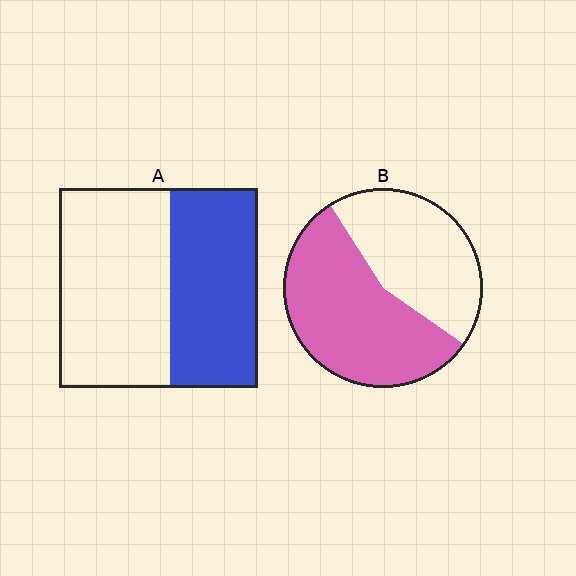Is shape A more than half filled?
No.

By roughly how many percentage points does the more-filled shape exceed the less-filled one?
By roughly 10 percentage points (B over A).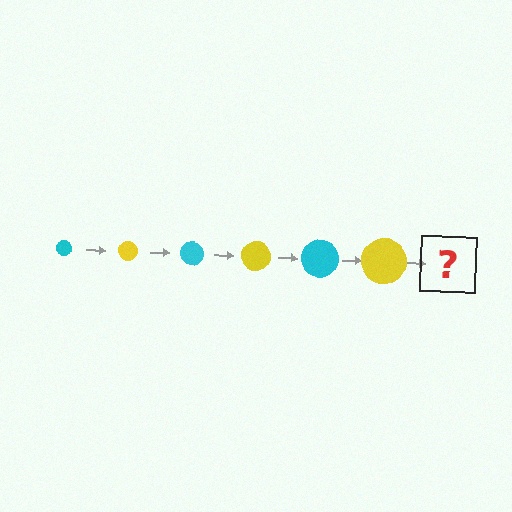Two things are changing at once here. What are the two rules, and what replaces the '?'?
The two rules are that the circle grows larger each step and the color cycles through cyan and yellow. The '?' should be a cyan circle, larger than the previous one.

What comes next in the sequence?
The next element should be a cyan circle, larger than the previous one.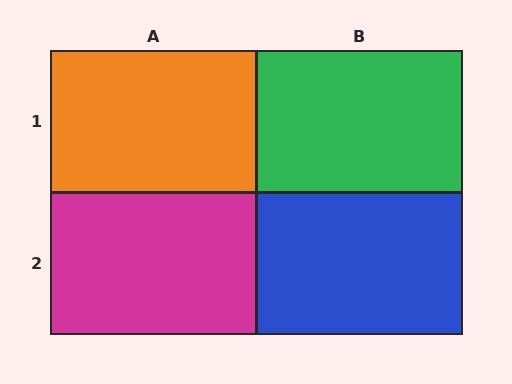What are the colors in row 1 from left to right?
Orange, green.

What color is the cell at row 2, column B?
Blue.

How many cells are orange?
1 cell is orange.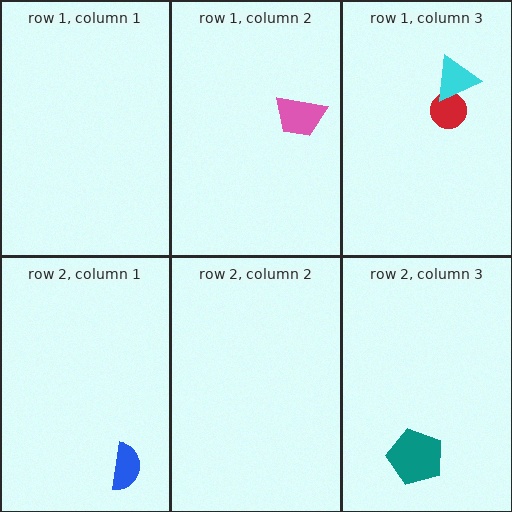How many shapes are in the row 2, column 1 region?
1.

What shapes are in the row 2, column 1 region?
The blue semicircle.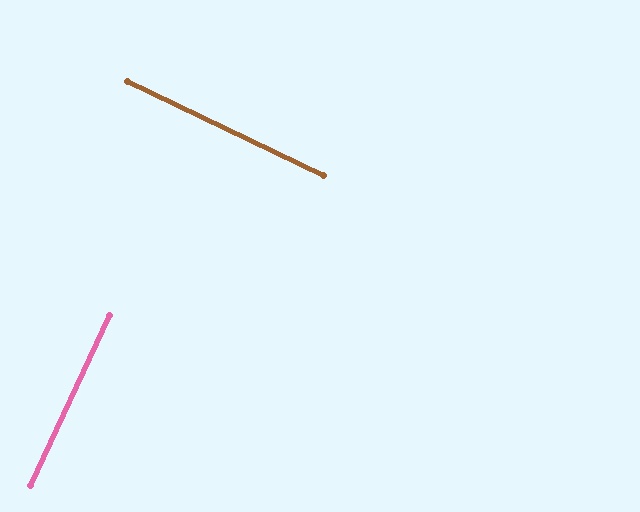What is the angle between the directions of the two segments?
Approximately 89 degrees.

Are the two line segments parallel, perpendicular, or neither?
Perpendicular — they meet at approximately 89°.